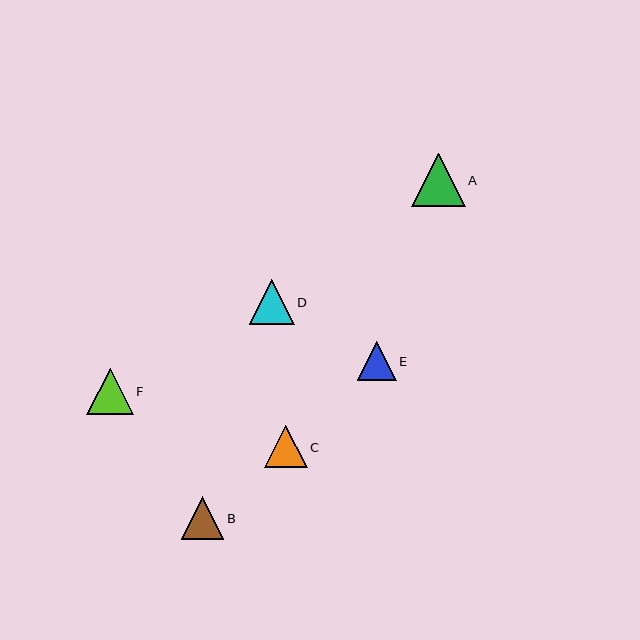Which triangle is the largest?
Triangle A is the largest with a size of approximately 53 pixels.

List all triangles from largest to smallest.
From largest to smallest: A, F, D, C, B, E.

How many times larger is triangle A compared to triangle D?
Triangle A is approximately 1.2 times the size of triangle D.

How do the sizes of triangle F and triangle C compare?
Triangle F and triangle C are approximately the same size.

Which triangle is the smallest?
Triangle E is the smallest with a size of approximately 39 pixels.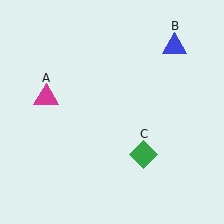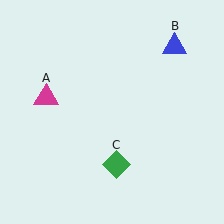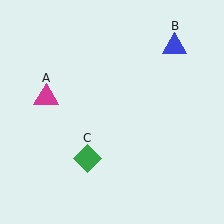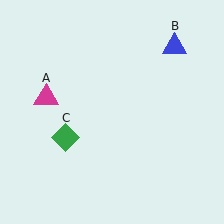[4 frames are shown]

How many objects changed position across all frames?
1 object changed position: green diamond (object C).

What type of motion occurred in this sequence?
The green diamond (object C) rotated clockwise around the center of the scene.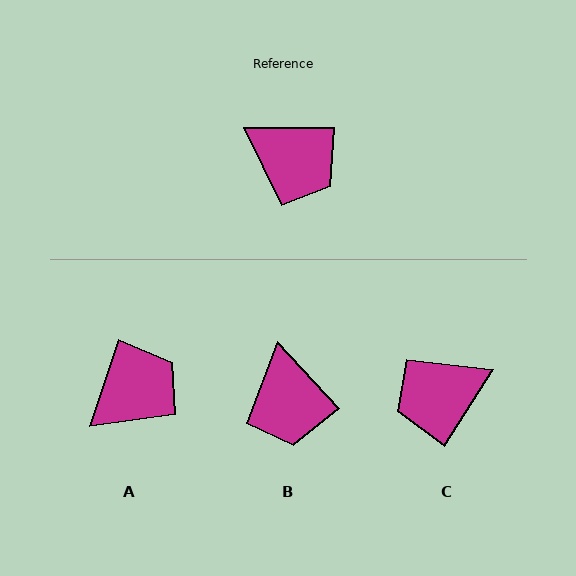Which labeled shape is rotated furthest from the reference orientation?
C, about 123 degrees away.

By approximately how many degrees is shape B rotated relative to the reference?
Approximately 47 degrees clockwise.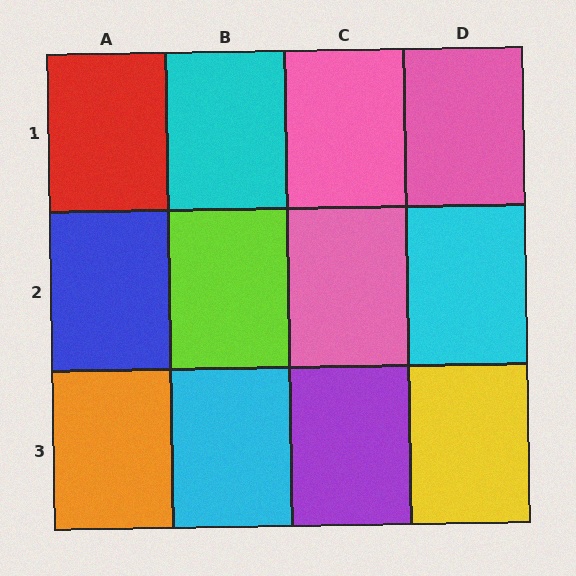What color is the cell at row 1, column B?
Cyan.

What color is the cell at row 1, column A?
Red.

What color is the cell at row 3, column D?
Yellow.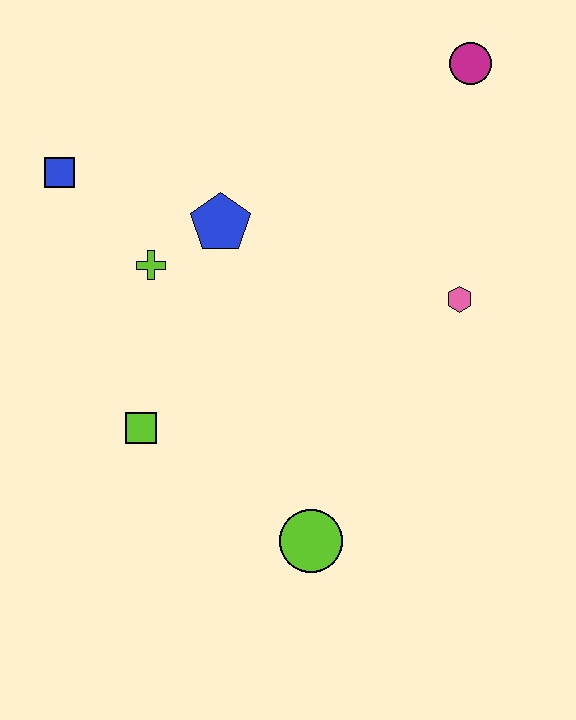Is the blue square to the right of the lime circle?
No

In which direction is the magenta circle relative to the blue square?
The magenta circle is to the right of the blue square.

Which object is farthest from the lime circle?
The magenta circle is farthest from the lime circle.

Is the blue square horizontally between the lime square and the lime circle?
No